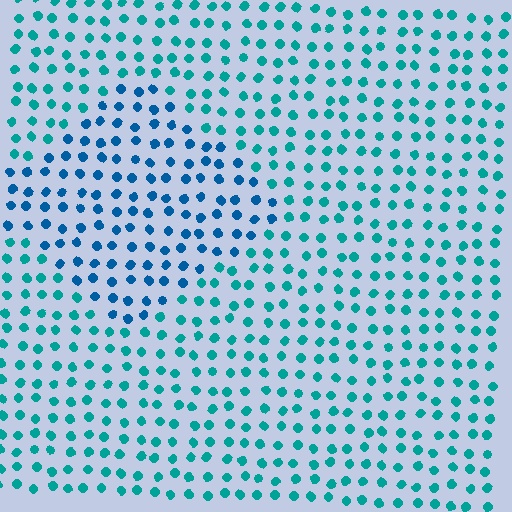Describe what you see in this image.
The image is filled with small teal elements in a uniform arrangement. A diamond-shaped region is visible where the elements are tinted to a slightly different hue, forming a subtle color boundary.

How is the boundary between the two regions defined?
The boundary is defined purely by a slight shift in hue (about 29 degrees). Spacing, size, and orientation are identical on both sides.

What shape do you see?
I see a diamond.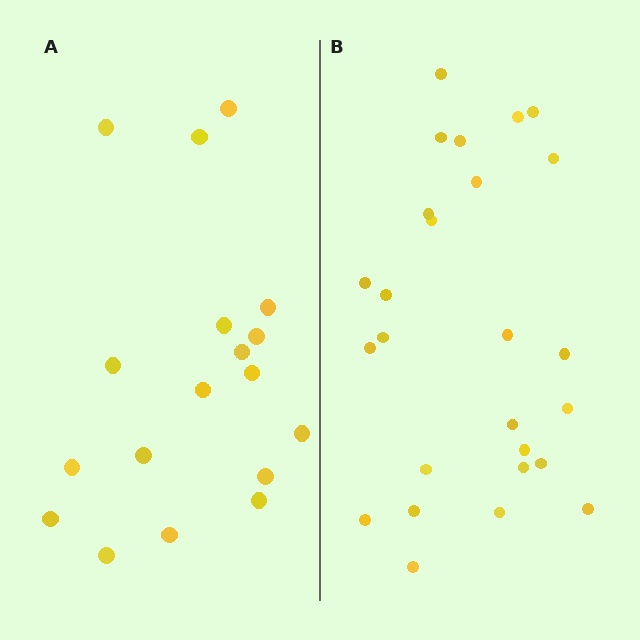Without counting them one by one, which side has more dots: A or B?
Region B (the right region) has more dots.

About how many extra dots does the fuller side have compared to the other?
Region B has roughly 8 or so more dots than region A.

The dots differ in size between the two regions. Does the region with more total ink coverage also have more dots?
No. Region A has more total ink coverage because its dots are larger, but region B actually contains more individual dots. Total area can be misleading — the number of items is what matters here.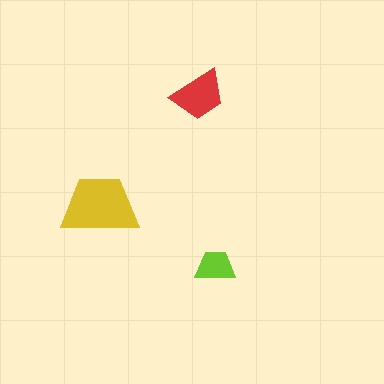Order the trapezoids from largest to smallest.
the yellow one, the red one, the lime one.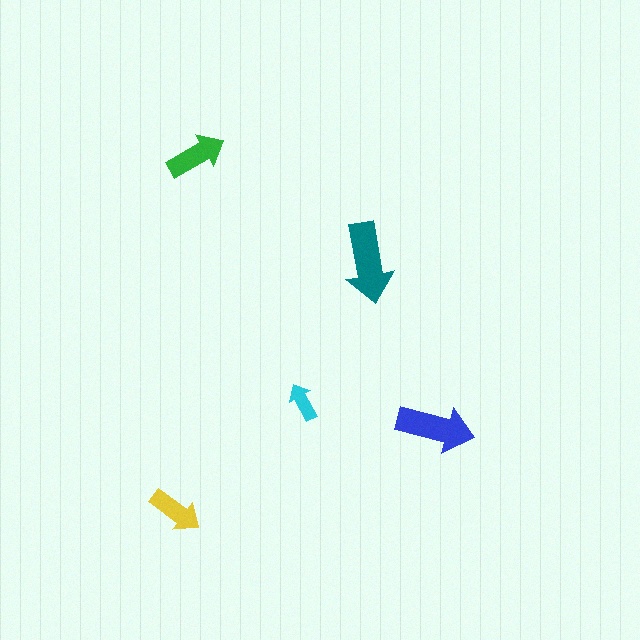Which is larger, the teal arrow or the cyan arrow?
The teal one.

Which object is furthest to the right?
The blue arrow is rightmost.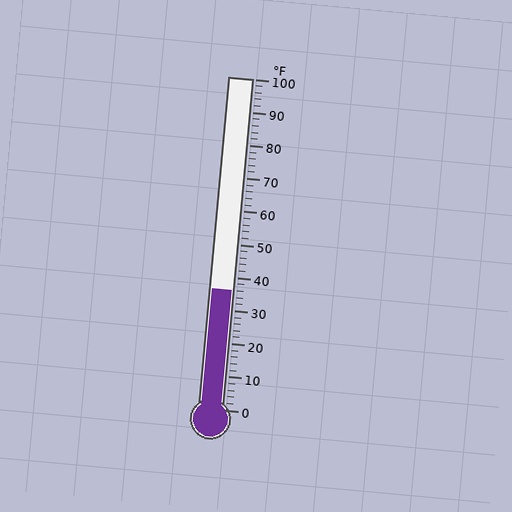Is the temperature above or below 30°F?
The temperature is above 30°F.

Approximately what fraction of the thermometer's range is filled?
The thermometer is filled to approximately 35% of its range.